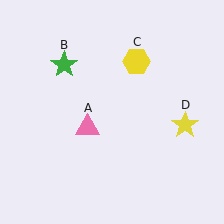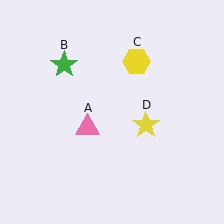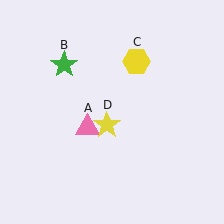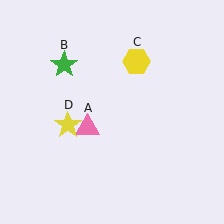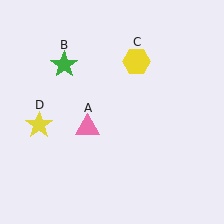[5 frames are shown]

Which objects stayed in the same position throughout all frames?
Pink triangle (object A) and green star (object B) and yellow hexagon (object C) remained stationary.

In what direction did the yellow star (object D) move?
The yellow star (object D) moved left.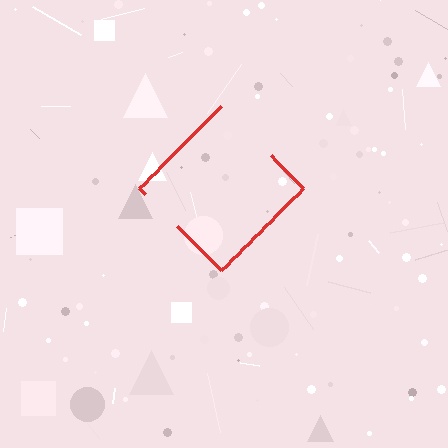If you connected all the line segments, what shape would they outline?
They would outline a diamond.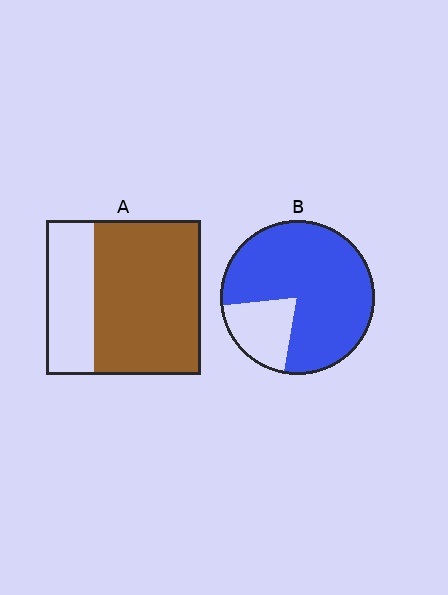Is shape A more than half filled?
Yes.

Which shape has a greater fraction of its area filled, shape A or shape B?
Shape B.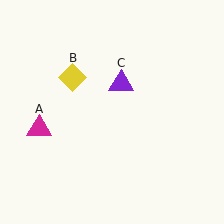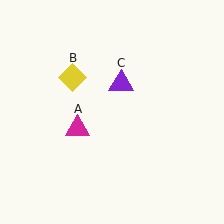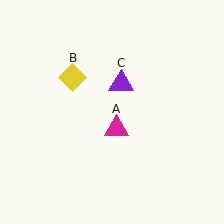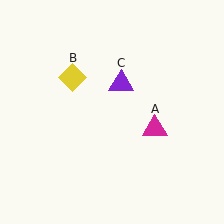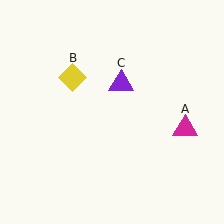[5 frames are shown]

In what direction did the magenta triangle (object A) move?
The magenta triangle (object A) moved right.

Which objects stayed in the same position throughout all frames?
Yellow diamond (object B) and purple triangle (object C) remained stationary.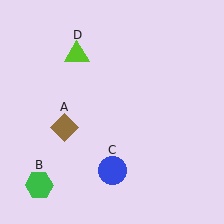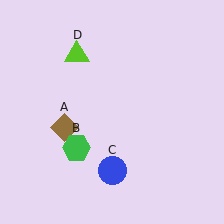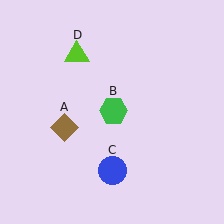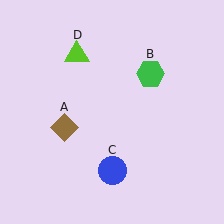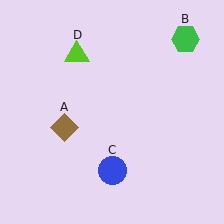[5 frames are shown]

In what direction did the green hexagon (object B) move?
The green hexagon (object B) moved up and to the right.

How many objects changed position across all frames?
1 object changed position: green hexagon (object B).